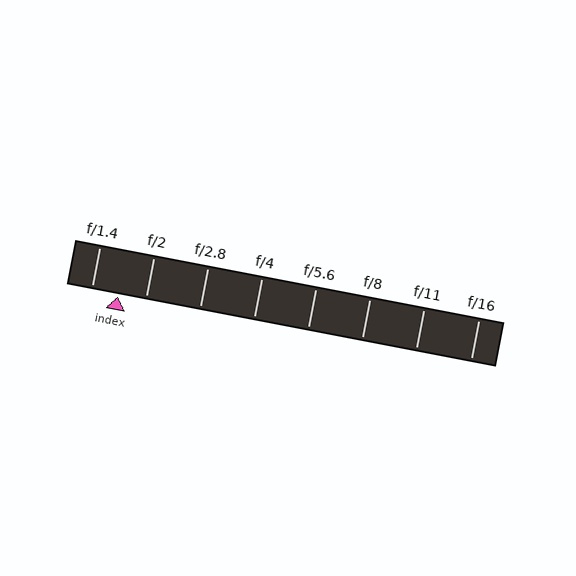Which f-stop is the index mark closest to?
The index mark is closest to f/1.4.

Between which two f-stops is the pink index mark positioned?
The index mark is between f/1.4 and f/2.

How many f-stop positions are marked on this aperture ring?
There are 8 f-stop positions marked.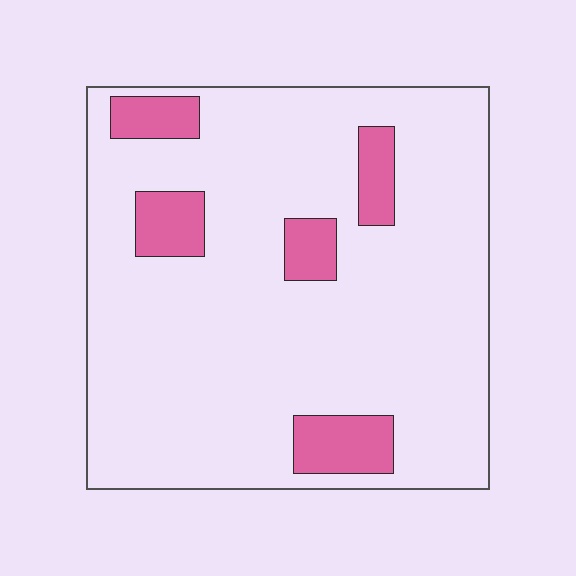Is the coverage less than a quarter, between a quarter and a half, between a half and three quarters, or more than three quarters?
Less than a quarter.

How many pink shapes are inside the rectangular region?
5.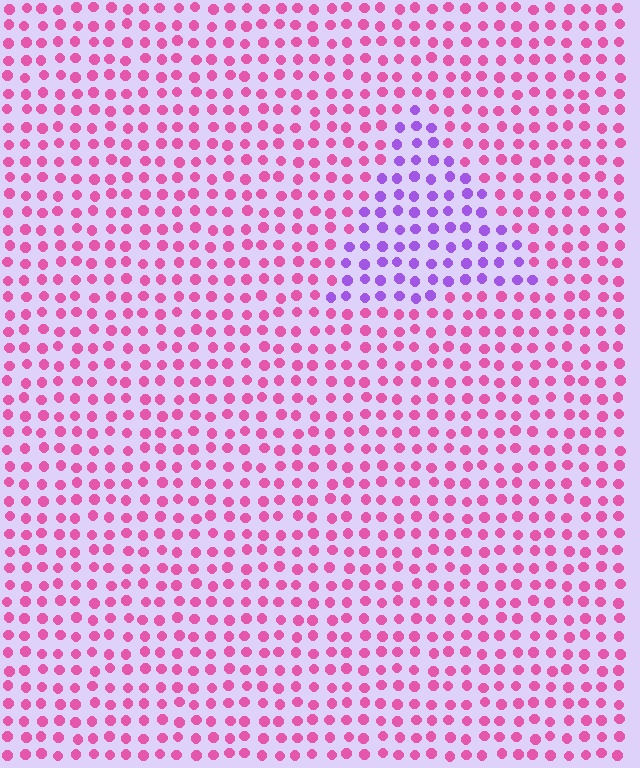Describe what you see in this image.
The image is filled with small pink elements in a uniform arrangement. A triangle-shaped region is visible where the elements are tinted to a slightly different hue, forming a subtle color boundary.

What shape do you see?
I see a triangle.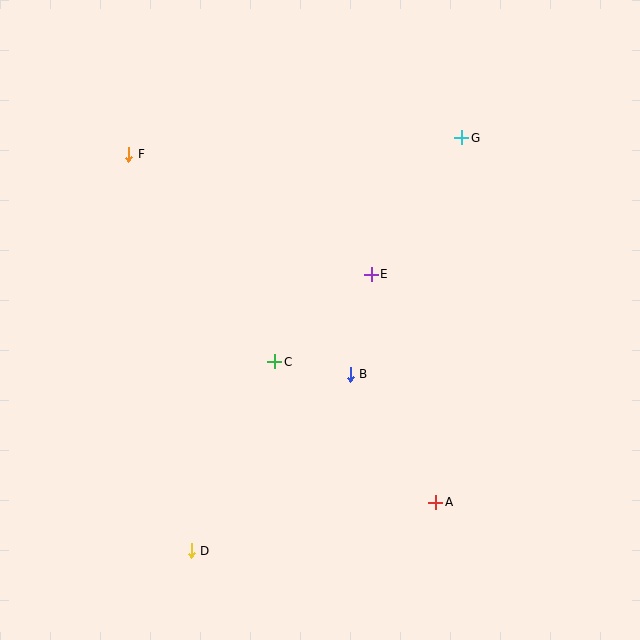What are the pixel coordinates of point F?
Point F is at (129, 154).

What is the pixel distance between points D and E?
The distance between D and E is 330 pixels.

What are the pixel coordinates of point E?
Point E is at (371, 274).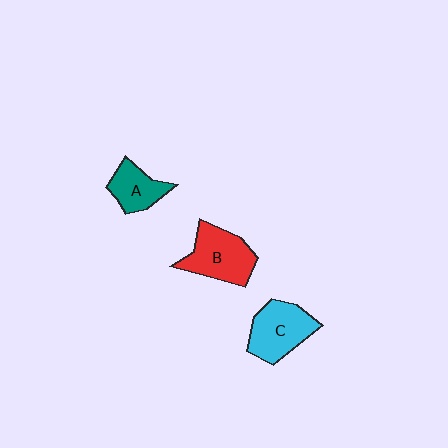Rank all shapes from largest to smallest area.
From largest to smallest: B (red), C (cyan), A (teal).